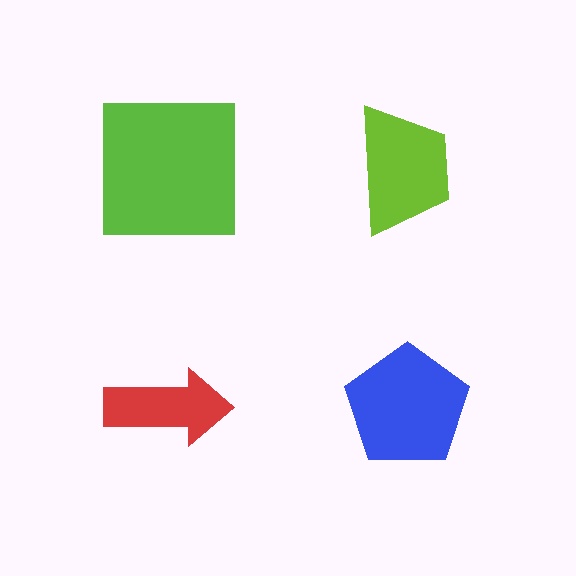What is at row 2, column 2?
A blue pentagon.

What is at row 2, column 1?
A red arrow.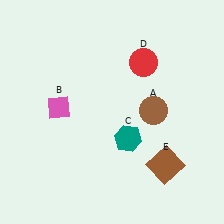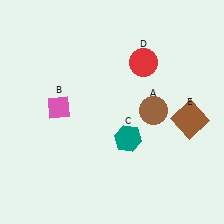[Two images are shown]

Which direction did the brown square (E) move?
The brown square (E) moved up.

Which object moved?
The brown square (E) moved up.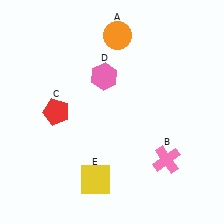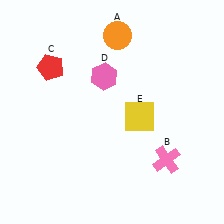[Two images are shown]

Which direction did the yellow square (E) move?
The yellow square (E) moved up.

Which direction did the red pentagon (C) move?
The red pentagon (C) moved up.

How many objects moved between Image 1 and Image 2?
2 objects moved between the two images.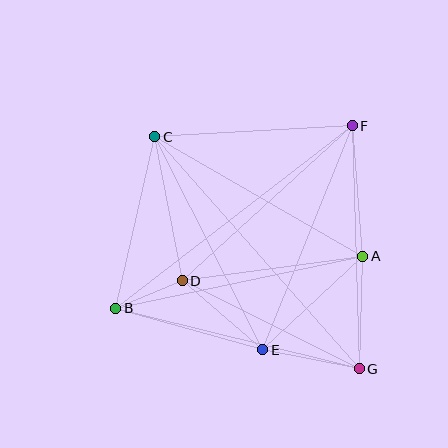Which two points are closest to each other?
Points B and D are closest to each other.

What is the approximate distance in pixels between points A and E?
The distance between A and E is approximately 137 pixels.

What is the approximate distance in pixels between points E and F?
The distance between E and F is approximately 241 pixels.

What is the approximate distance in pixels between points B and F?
The distance between B and F is approximately 299 pixels.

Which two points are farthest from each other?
Points C and G are farthest from each other.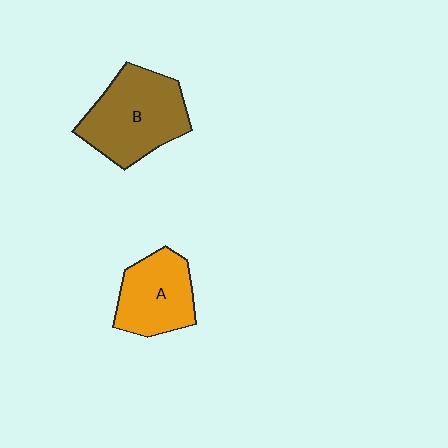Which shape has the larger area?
Shape B (brown).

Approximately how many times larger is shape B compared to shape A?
Approximately 1.4 times.